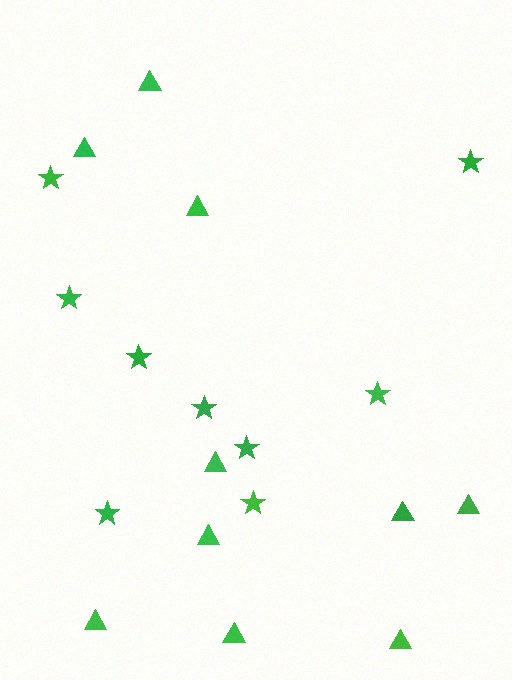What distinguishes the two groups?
There are 2 groups: one group of triangles (10) and one group of stars (9).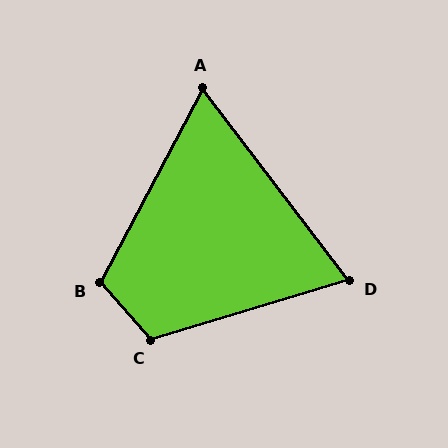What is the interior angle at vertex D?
Approximately 70 degrees (acute).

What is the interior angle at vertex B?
Approximately 110 degrees (obtuse).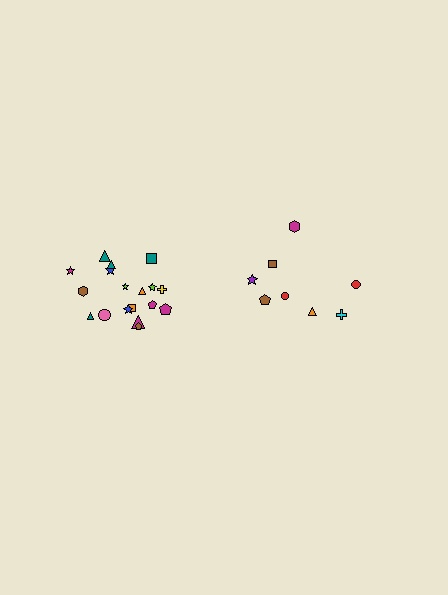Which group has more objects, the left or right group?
The left group.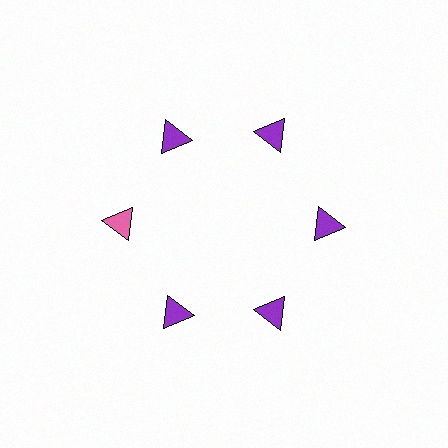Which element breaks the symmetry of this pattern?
The pink triangle at roughly the 9 o'clock position breaks the symmetry. All other shapes are purple triangles.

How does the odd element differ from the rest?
It has a different color: pink instead of purple.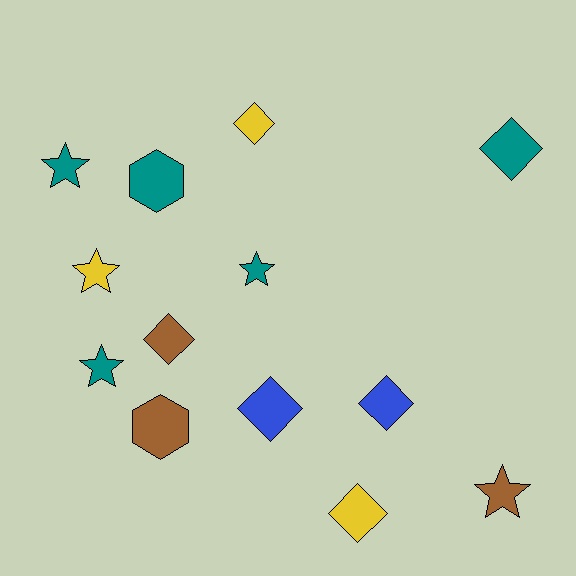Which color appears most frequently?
Teal, with 5 objects.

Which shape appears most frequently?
Diamond, with 6 objects.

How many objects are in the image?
There are 13 objects.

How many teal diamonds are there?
There is 1 teal diamond.